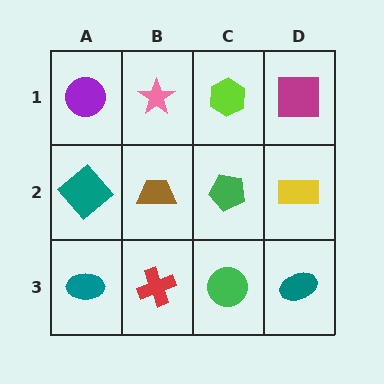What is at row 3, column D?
A teal ellipse.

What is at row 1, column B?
A pink star.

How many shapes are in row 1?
4 shapes.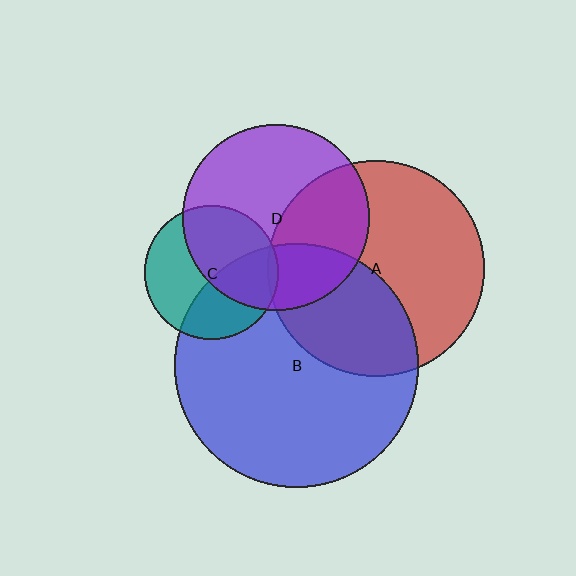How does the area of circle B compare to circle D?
Approximately 1.7 times.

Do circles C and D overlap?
Yes.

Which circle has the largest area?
Circle B (blue).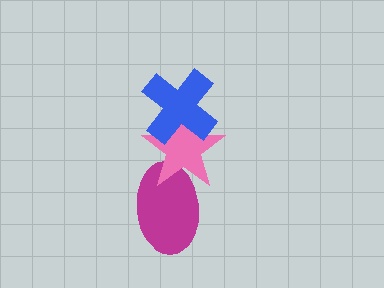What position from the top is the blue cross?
The blue cross is 1st from the top.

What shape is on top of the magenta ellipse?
The pink star is on top of the magenta ellipse.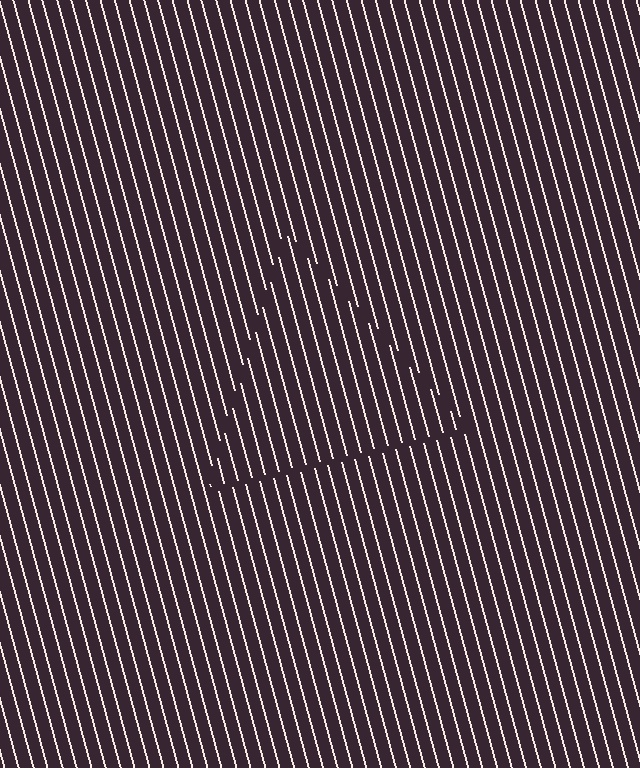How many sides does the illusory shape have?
3 sides — the line-ends trace a triangle.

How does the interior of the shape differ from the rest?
The interior of the shape contains the same grating, shifted by half a period — the contour is defined by the phase discontinuity where line-ends from the inner and outer gratings abut.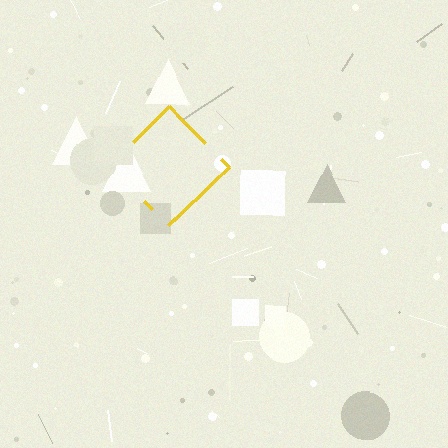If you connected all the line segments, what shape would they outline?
They would outline a diamond.